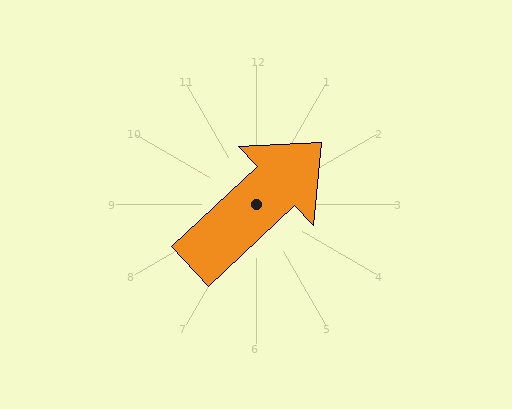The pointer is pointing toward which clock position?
Roughly 2 o'clock.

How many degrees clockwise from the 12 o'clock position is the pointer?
Approximately 47 degrees.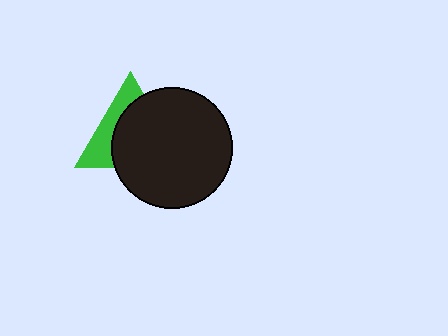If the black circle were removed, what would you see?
You would see the complete green triangle.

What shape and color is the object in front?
The object in front is a black circle.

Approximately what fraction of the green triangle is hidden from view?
Roughly 63% of the green triangle is hidden behind the black circle.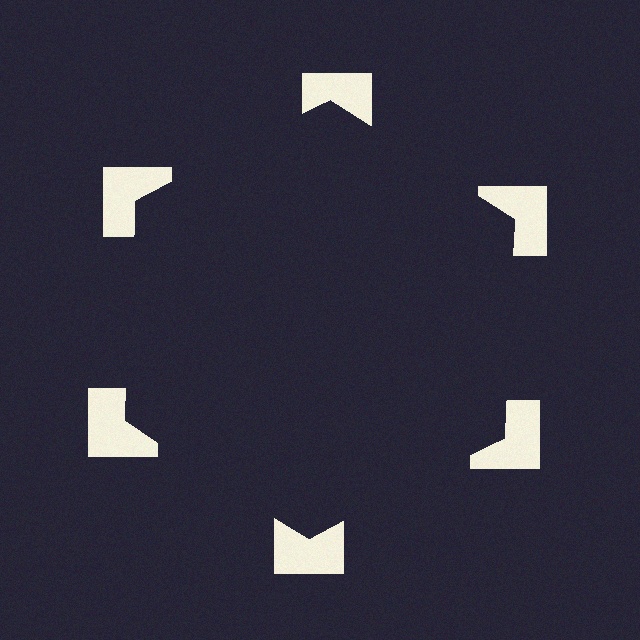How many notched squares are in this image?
There are 6 — one at each vertex of the illusory hexagon.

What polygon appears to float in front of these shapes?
An illusory hexagon — its edges are inferred from the aligned wedge cuts in the notched squares, not physically drawn.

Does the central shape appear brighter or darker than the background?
It typically appears slightly darker than the background, even though no actual brightness change is drawn.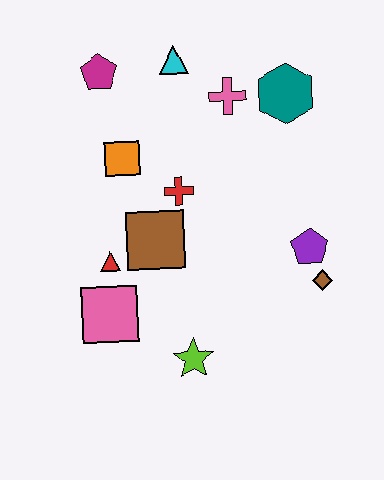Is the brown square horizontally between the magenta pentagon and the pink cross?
Yes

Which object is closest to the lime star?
The pink square is closest to the lime star.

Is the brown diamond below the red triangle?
Yes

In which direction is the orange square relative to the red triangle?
The orange square is above the red triangle.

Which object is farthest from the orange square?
The brown diamond is farthest from the orange square.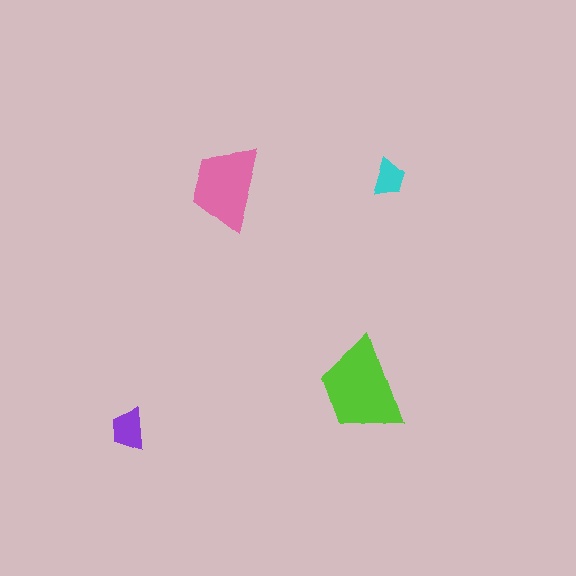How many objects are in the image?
There are 4 objects in the image.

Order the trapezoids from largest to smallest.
the lime one, the pink one, the purple one, the cyan one.